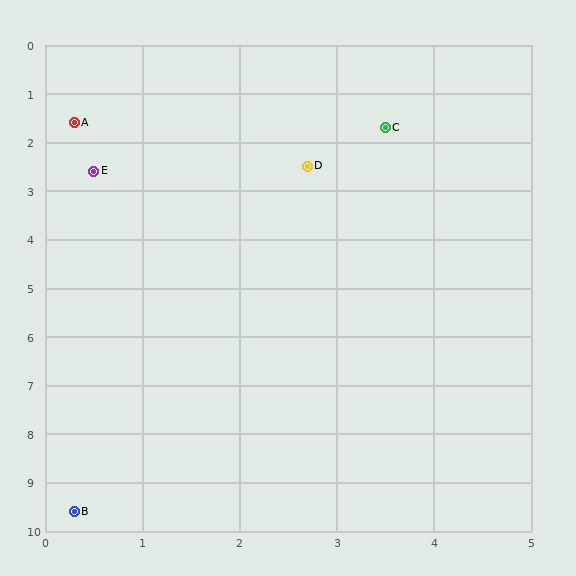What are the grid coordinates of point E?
Point E is at approximately (0.5, 2.6).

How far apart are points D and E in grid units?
Points D and E are about 2.2 grid units apart.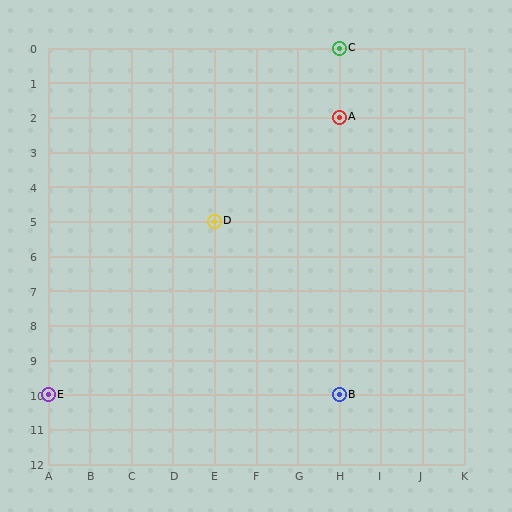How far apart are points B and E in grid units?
Points B and E are 7 columns apart.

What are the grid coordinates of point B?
Point B is at grid coordinates (H, 10).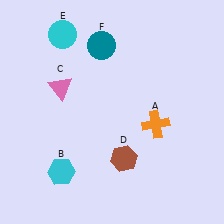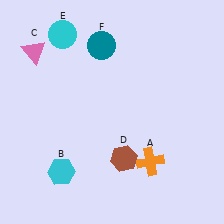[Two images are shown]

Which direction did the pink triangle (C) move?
The pink triangle (C) moved up.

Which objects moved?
The objects that moved are: the orange cross (A), the pink triangle (C).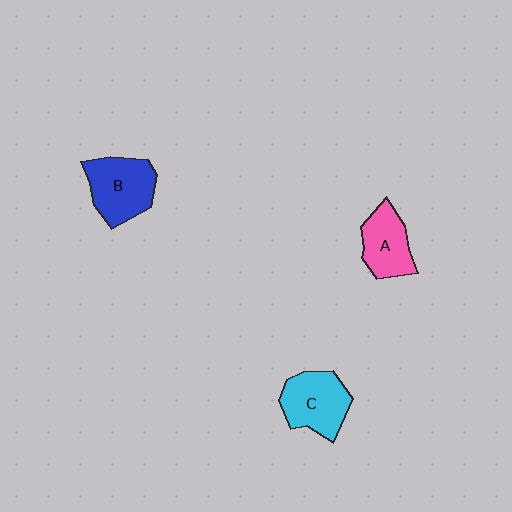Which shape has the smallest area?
Shape A (pink).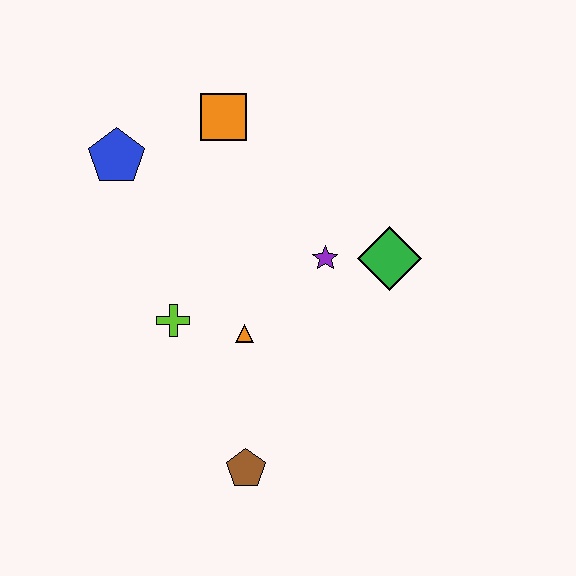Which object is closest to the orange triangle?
The lime cross is closest to the orange triangle.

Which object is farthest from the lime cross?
The green diamond is farthest from the lime cross.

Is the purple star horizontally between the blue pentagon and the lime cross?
No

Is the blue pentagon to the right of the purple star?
No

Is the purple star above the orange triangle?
Yes